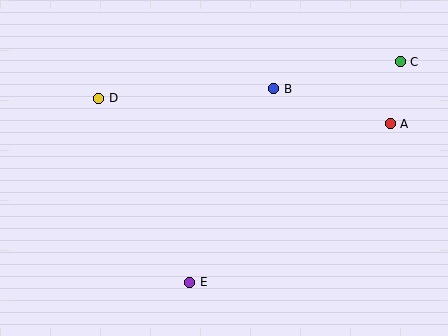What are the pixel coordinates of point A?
Point A is at (390, 124).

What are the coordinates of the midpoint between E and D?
The midpoint between E and D is at (144, 190).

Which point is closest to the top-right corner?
Point C is closest to the top-right corner.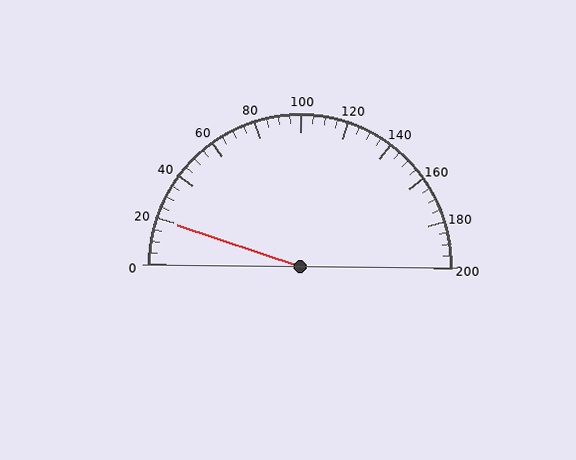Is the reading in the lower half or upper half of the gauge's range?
The reading is in the lower half of the range (0 to 200).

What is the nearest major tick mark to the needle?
The nearest major tick mark is 20.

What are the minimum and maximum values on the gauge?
The gauge ranges from 0 to 200.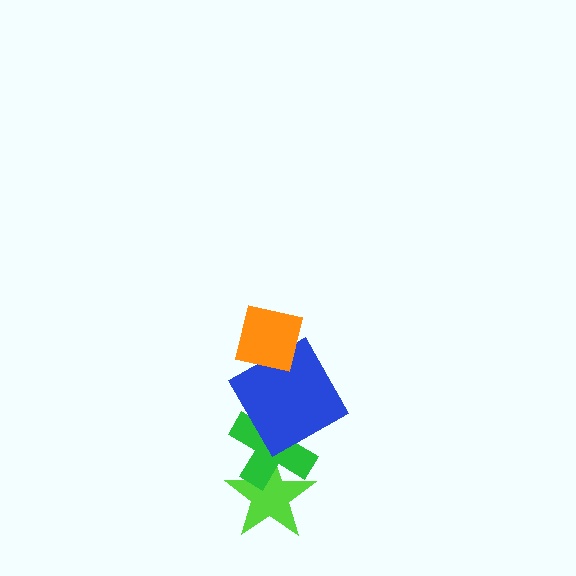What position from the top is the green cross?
The green cross is 3rd from the top.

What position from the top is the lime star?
The lime star is 4th from the top.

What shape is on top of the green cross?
The blue square is on top of the green cross.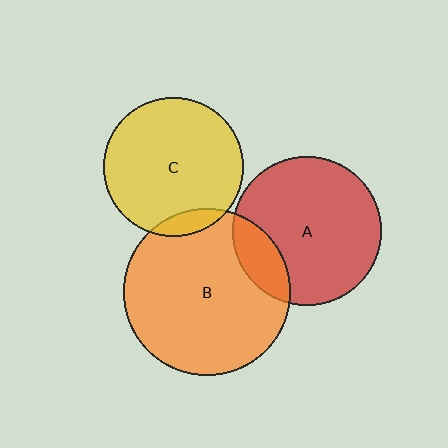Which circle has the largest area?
Circle B (orange).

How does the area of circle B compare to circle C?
Approximately 1.4 times.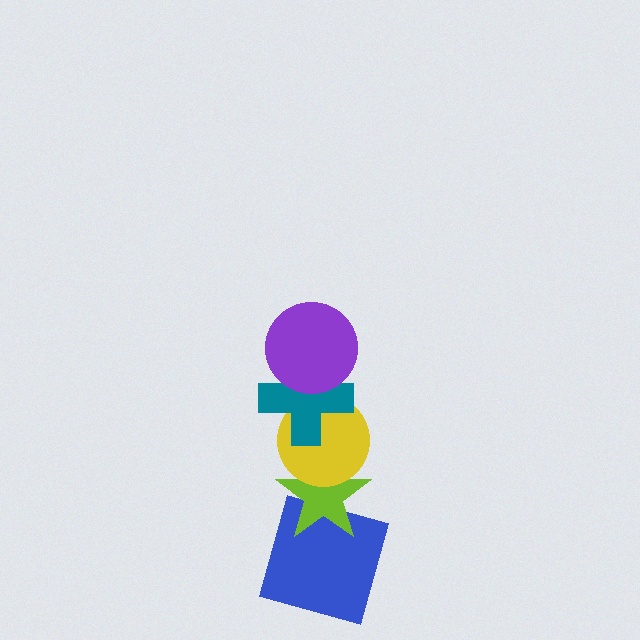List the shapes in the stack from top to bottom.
From top to bottom: the purple circle, the teal cross, the yellow circle, the lime star, the blue square.